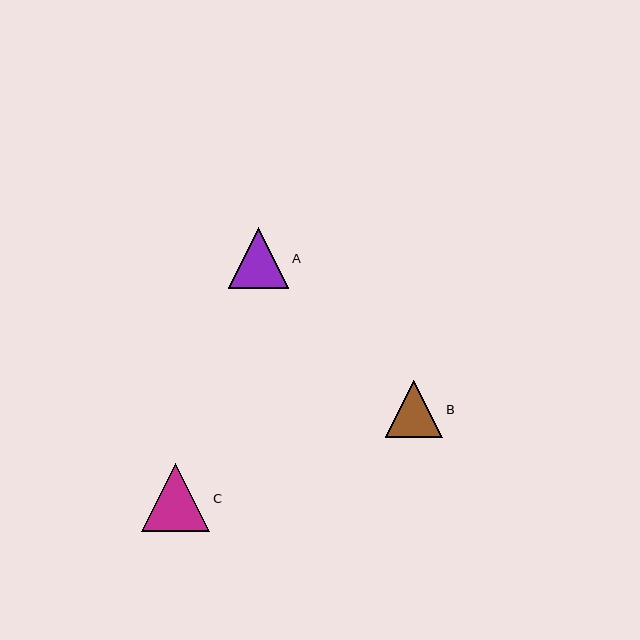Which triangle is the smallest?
Triangle B is the smallest with a size of approximately 57 pixels.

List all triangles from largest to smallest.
From largest to smallest: C, A, B.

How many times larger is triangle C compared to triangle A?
Triangle C is approximately 1.1 times the size of triangle A.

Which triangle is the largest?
Triangle C is the largest with a size of approximately 68 pixels.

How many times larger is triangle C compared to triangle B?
Triangle C is approximately 1.2 times the size of triangle B.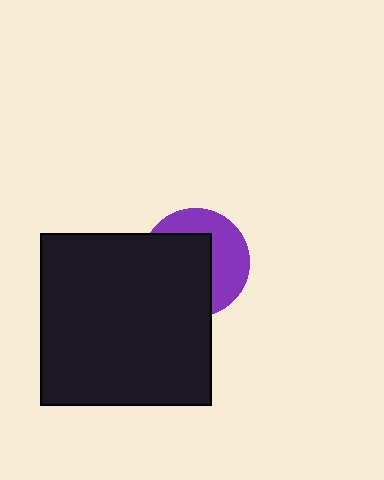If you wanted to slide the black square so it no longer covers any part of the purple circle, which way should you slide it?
Slide it toward the lower-left — that is the most direct way to separate the two shapes.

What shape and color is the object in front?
The object in front is a black square.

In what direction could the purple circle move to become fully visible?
The purple circle could move toward the upper-right. That would shift it out from behind the black square entirely.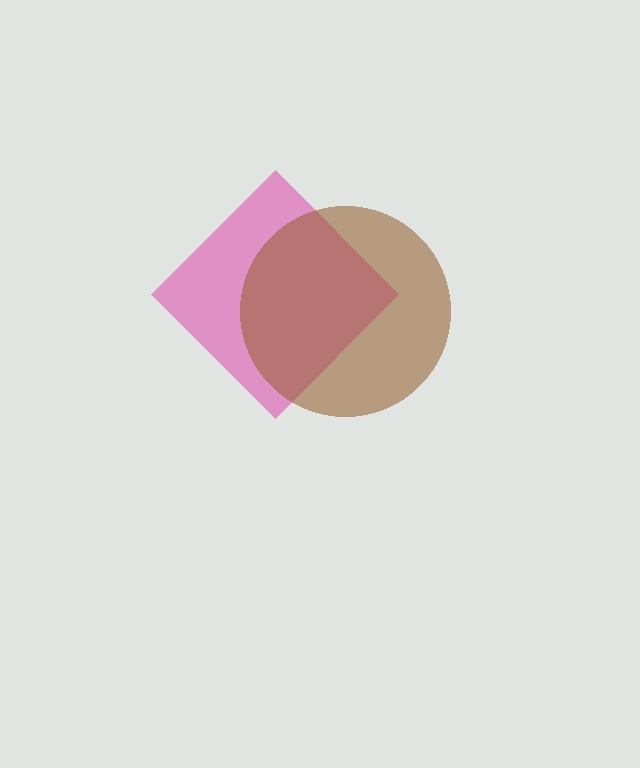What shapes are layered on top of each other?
The layered shapes are: a pink diamond, a brown circle.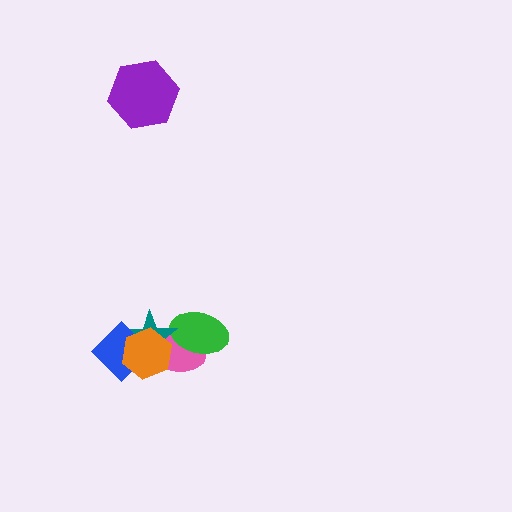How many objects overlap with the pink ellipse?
3 objects overlap with the pink ellipse.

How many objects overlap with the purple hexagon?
0 objects overlap with the purple hexagon.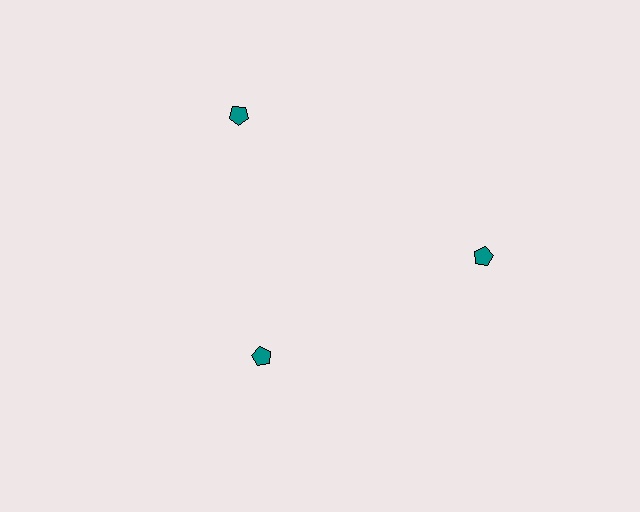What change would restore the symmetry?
The symmetry would be restored by moving it outward, back onto the ring so that all 3 pentagons sit at equal angles and equal distance from the center.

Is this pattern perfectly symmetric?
No. The 3 teal pentagons are arranged in a ring, but one element near the 7 o'clock position is pulled inward toward the center, breaking the 3-fold rotational symmetry.